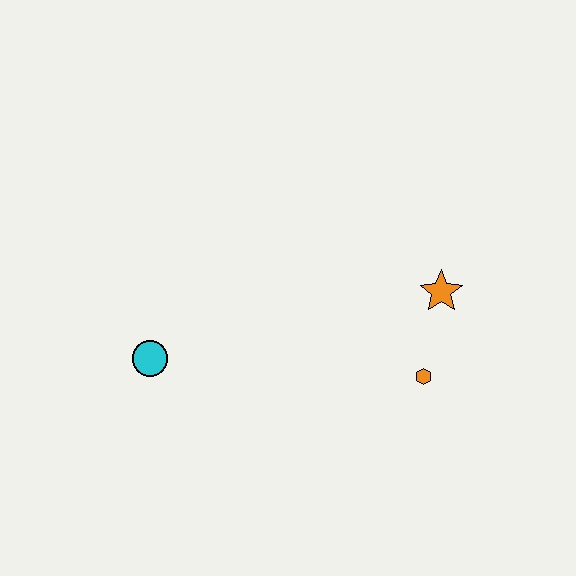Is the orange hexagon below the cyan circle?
Yes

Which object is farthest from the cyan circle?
The orange star is farthest from the cyan circle.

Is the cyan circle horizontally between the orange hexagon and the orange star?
No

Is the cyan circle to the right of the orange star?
No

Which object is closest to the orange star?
The orange hexagon is closest to the orange star.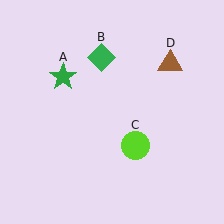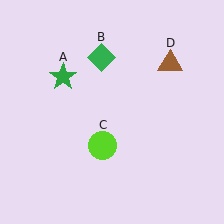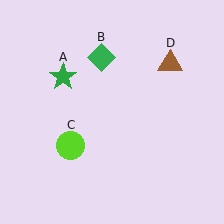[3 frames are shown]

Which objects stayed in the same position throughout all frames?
Green star (object A) and green diamond (object B) and brown triangle (object D) remained stationary.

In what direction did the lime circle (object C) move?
The lime circle (object C) moved left.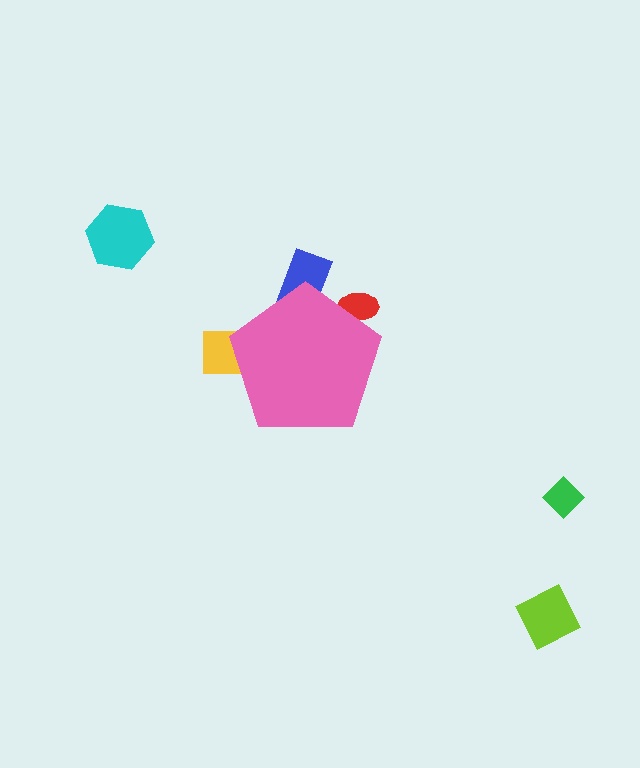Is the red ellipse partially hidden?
Yes, the red ellipse is partially hidden behind the pink pentagon.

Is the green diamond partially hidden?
No, the green diamond is fully visible.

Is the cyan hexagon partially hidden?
No, the cyan hexagon is fully visible.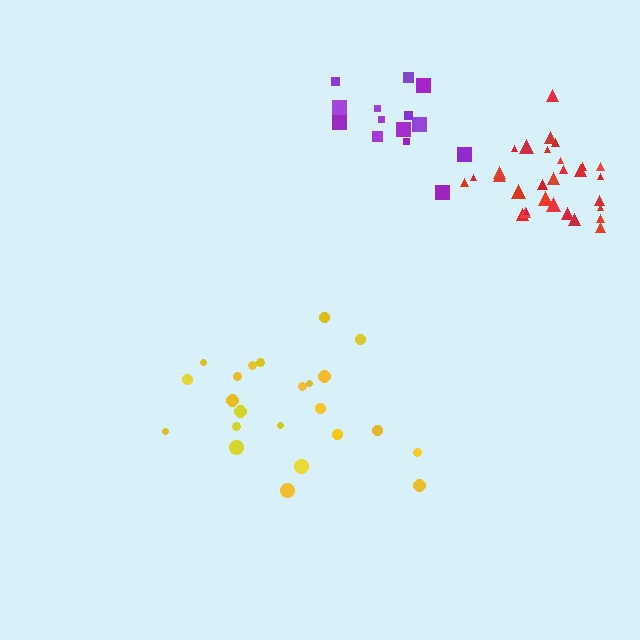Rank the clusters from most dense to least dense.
red, purple, yellow.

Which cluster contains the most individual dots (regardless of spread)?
Red (30).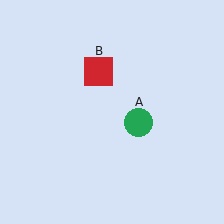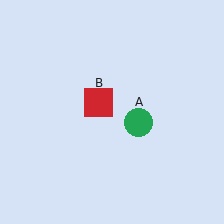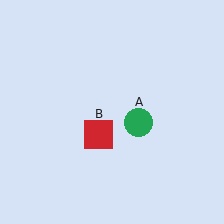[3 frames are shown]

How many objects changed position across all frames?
1 object changed position: red square (object B).